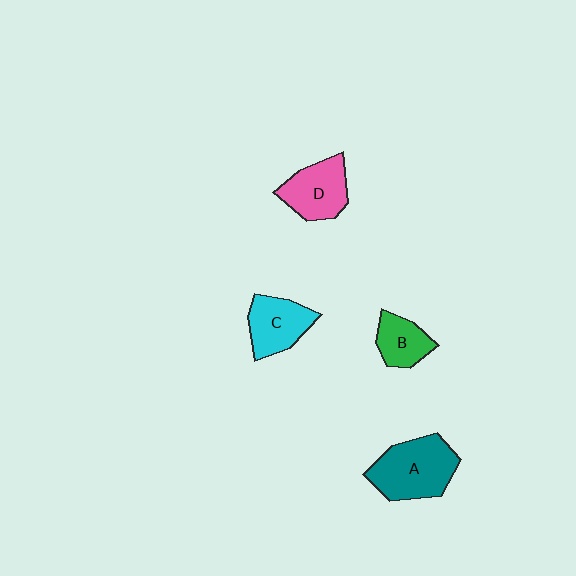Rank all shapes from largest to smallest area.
From largest to smallest: A (teal), D (pink), C (cyan), B (green).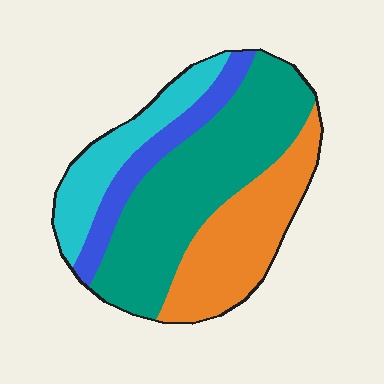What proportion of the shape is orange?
Orange covers about 25% of the shape.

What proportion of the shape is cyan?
Cyan takes up about one sixth (1/6) of the shape.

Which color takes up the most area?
Teal, at roughly 45%.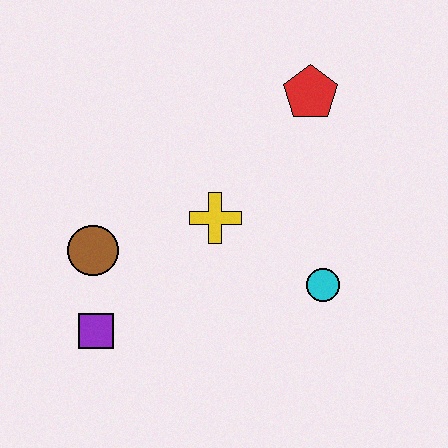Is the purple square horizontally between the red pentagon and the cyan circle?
No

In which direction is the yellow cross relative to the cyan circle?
The yellow cross is to the left of the cyan circle.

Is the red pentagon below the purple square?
No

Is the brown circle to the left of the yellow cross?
Yes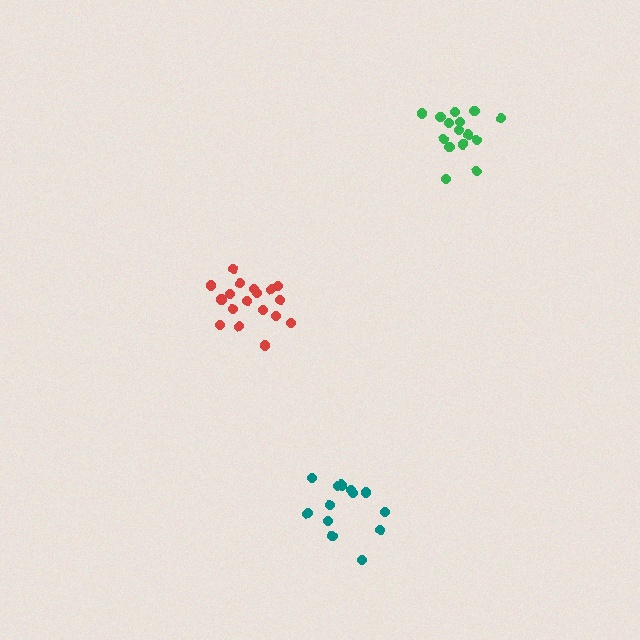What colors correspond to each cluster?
The clusters are colored: red, teal, green.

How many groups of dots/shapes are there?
There are 3 groups.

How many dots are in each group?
Group 1: 18 dots, Group 2: 14 dots, Group 3: 15 dots (47 total).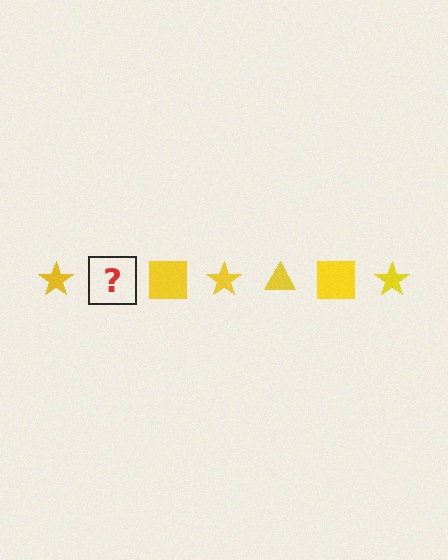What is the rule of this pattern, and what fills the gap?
The rule is that the pattern cycles through star, triangle, square shapes in yellow. The gap should be filled with a yellow triangle.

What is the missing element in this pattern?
The missing element is a yellow triangle.